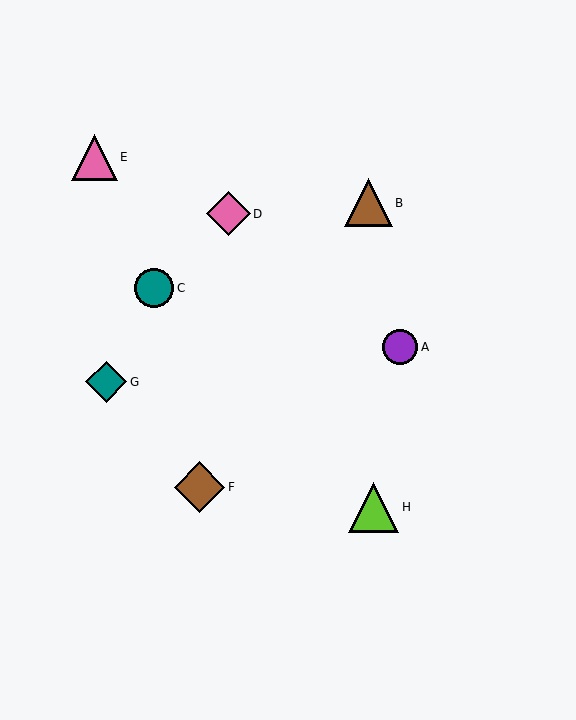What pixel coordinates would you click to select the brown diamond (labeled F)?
Click at (199, 487) to select the brown diamond F.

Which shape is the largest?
The brown diamond (labeled F) is the largest.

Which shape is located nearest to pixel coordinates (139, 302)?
The teal circle (labeled C) at (154, 288) is nearest to that location.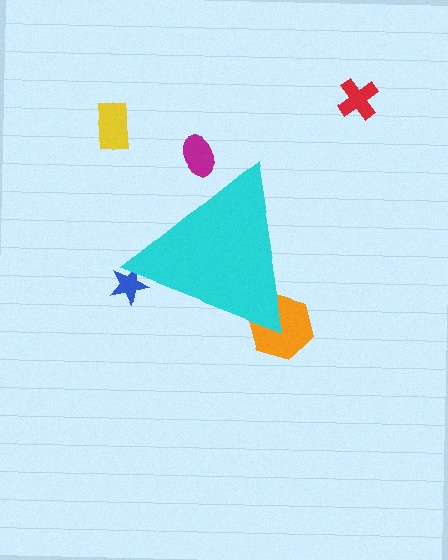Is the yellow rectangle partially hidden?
No, the yellow rectangle is fully visible.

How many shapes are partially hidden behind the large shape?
3 shapes are partially hidden.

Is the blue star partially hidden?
Yes, the blue star is partially hidden behind the cyan triangle.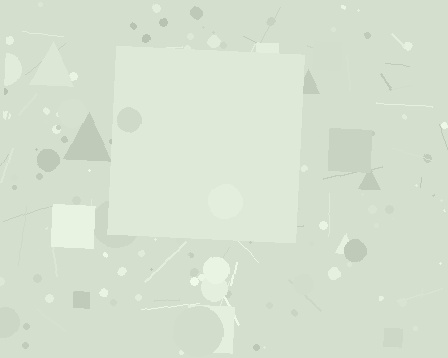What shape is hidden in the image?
A square is hidden in the image.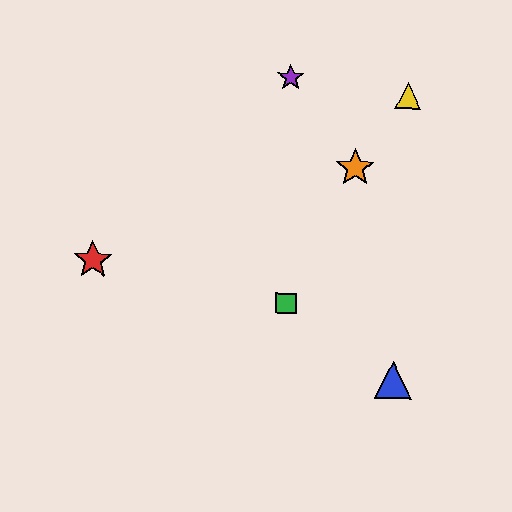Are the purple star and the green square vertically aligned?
Yes, both are at x≈291.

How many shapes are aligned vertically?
2 shapes (the green square, the purple star) are aligned vertically.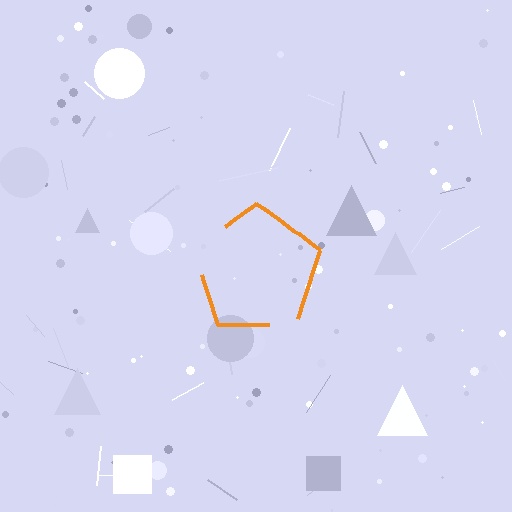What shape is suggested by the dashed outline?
The dashed outline suggests a pentagon.